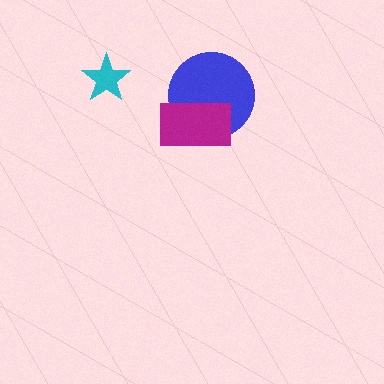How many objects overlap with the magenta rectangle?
1 object overlaps with the magenta rectangle.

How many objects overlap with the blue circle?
1 object overlaps with the blue circle.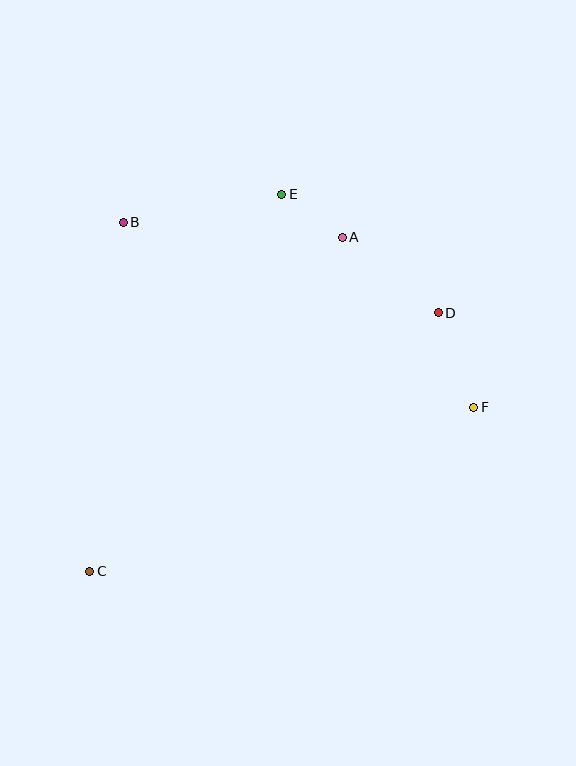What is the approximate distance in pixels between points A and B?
The distance between A and B is approximately 220 pixels.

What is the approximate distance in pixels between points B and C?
The distance between B and C is approximately 351 pixels.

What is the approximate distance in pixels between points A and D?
The distance between A and D is approximately 122 pixels.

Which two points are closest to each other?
Points A and E are closest to each other.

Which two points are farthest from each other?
Points C and D are farthest from each other.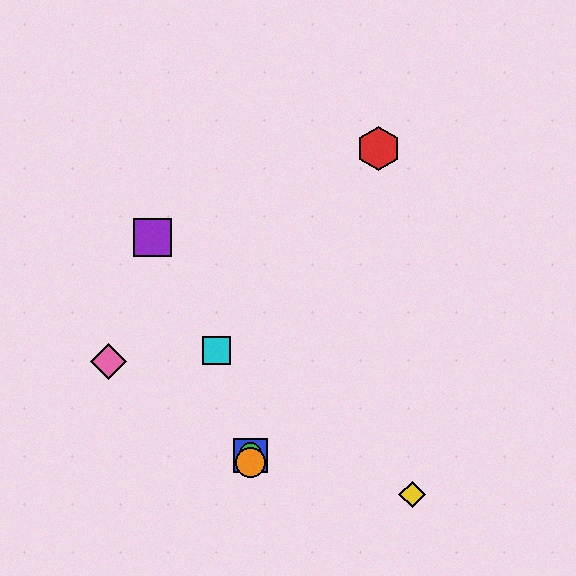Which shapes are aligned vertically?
The blue square, the green circle, the orange circle are aligned vertically.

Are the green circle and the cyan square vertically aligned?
No, the green circle is at x≈250 and the cyan square is at x≈217.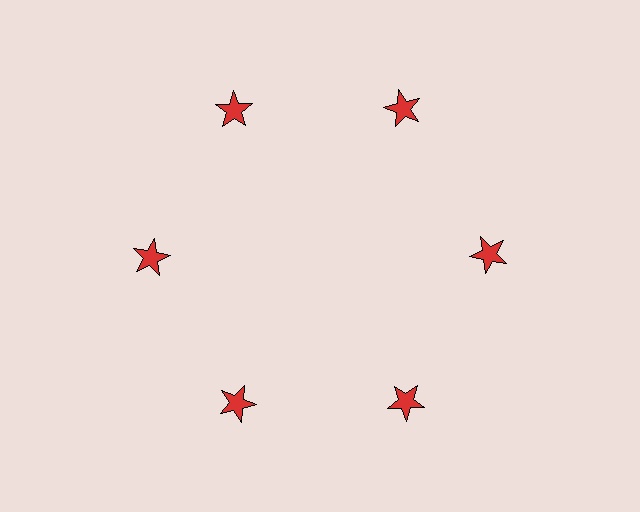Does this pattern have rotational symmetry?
Yes, this pattern has 6-fold rotational symmetry. It looks the same after rotating 60 degrees around the center.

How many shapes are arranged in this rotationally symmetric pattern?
There are 6 shapes, arranged in 6 groups of 1.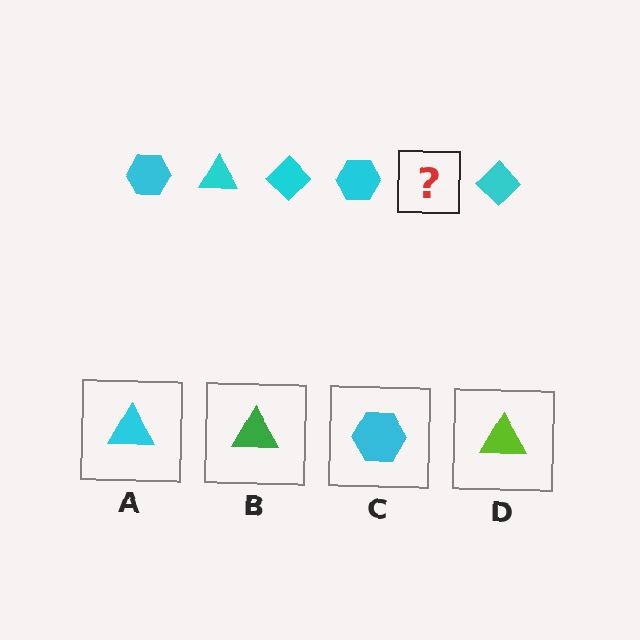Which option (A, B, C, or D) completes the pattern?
A.